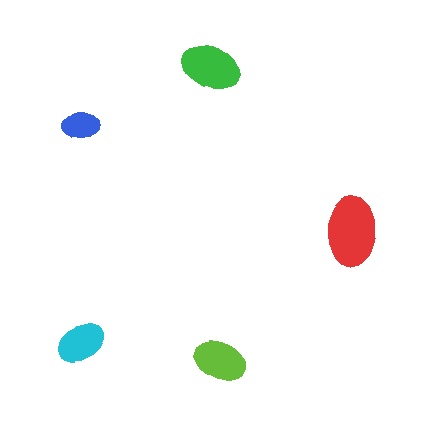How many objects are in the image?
There are 5 objects in the image.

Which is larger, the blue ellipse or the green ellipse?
The green one.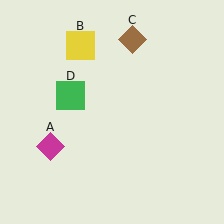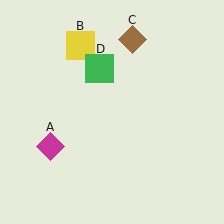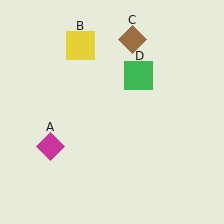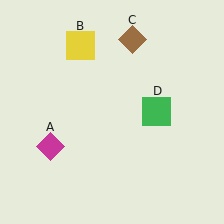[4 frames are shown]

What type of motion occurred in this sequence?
The green square (object D) rotated clockwise around the center of the scene.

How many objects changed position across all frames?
1 object changed position: green square (object D).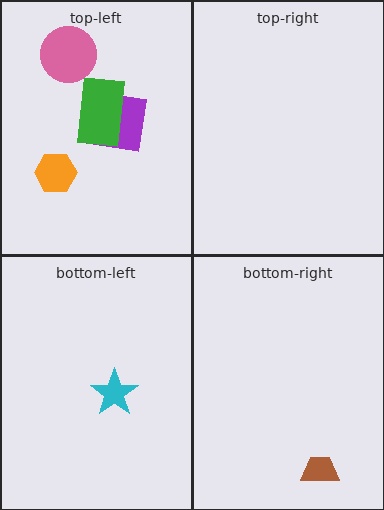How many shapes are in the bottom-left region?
1.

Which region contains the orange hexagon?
The top-left region.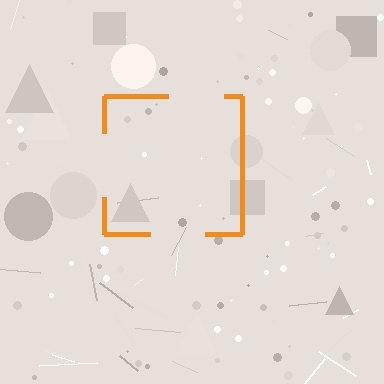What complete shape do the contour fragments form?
The contour fragments form a square.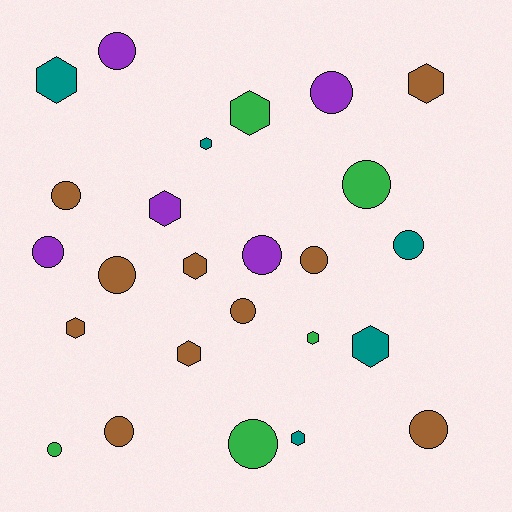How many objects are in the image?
There are 25 objects.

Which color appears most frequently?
Brown, with 10 objects.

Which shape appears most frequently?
Circle, with 14 objects.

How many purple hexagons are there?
There is 1 purple hexagon.